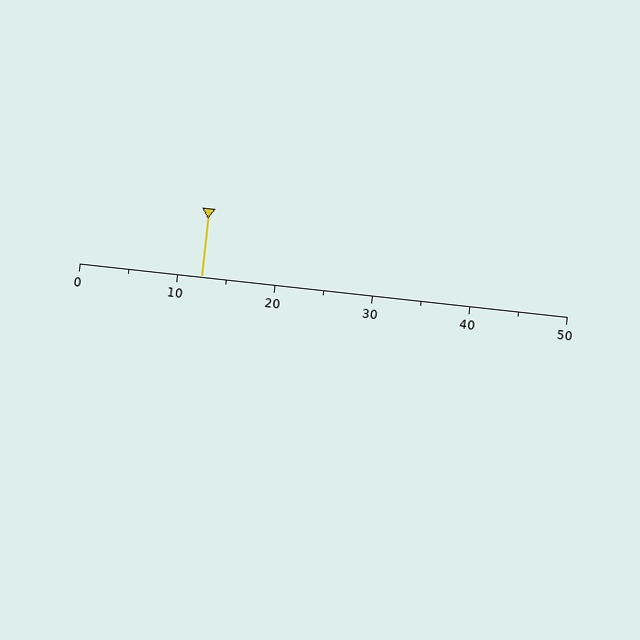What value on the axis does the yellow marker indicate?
The marker indicates approximately 12.5.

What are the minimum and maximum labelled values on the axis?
The axis runs from 0 to 50.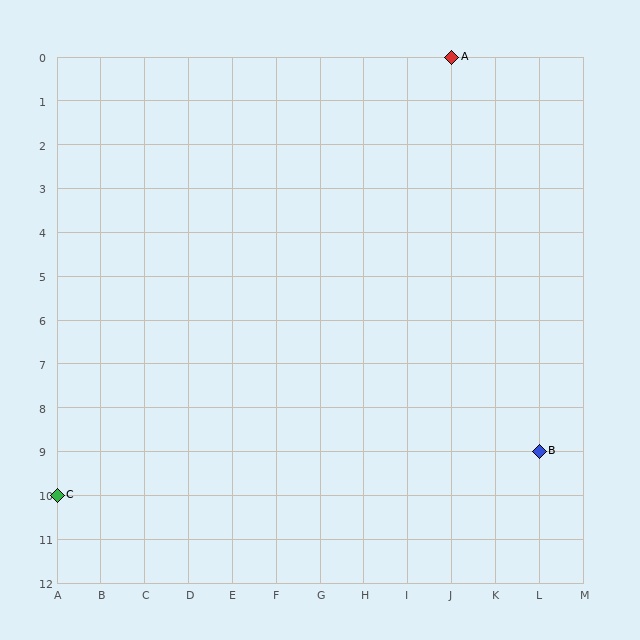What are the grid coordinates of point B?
Point B is at grid coordinates (L, 9).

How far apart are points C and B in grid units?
Points C and B are 11 columns and 1 row apart (about 11.0 grid units diagonally).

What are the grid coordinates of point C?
Point C is at grid coordinates (A, 10).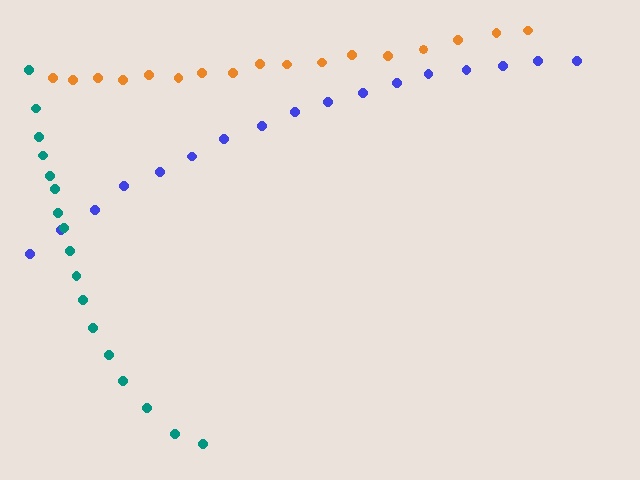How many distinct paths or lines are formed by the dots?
There are 3 distinct paths.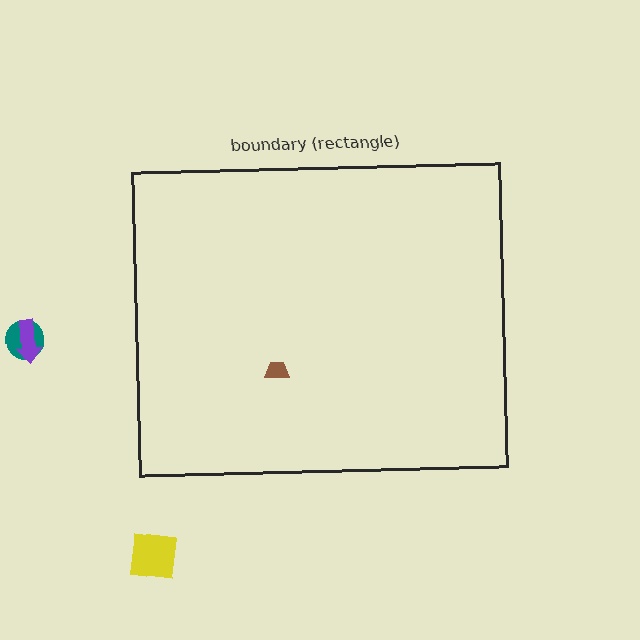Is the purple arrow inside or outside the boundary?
Outside.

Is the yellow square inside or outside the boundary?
Outside.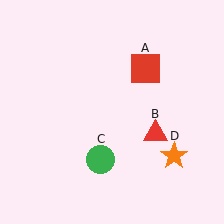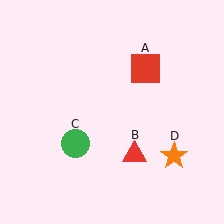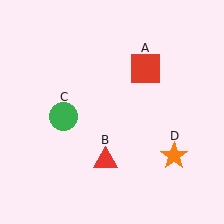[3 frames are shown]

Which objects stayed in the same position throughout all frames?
Red square (object A) and orange star (object D) remained stationary.